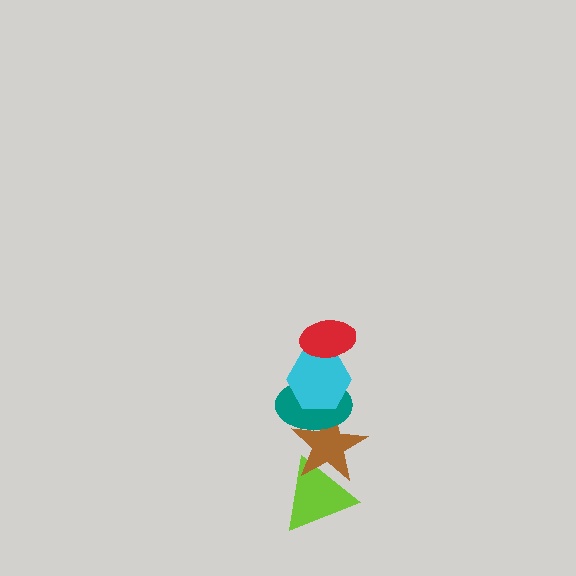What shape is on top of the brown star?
The teal ellipse is on top of the brown star.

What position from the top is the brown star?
The brown star is 4th from the top.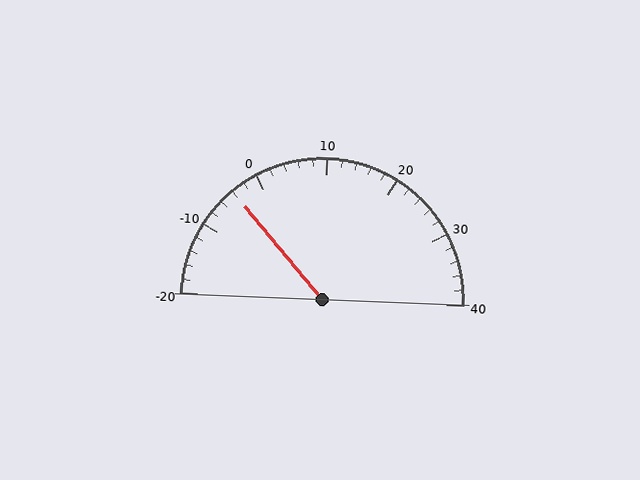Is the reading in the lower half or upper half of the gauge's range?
The reading is in the lower half of the range (-20 to 40).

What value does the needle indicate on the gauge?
The needle indicates approximately -4.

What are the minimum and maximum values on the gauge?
The gauge ranges from -20 to 40.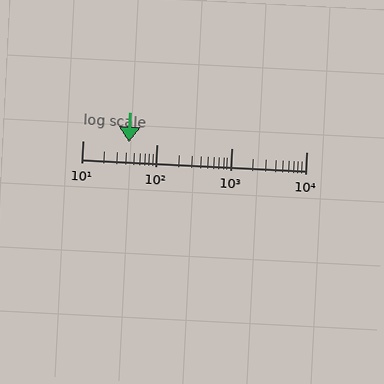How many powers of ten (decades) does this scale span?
The scale spans 3 decades, from 10 to 10000.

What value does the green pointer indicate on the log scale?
The pointer indicates approximately 42.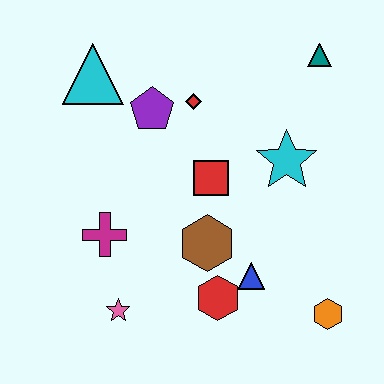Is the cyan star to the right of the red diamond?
Yes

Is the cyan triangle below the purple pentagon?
No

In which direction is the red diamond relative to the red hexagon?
The red diamond is above the red hexagon.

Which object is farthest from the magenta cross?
The teal triangle is farthest from the magenta cross.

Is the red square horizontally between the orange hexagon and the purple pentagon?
Yes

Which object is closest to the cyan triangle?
The purple pentagon is closest to the cyan triangle.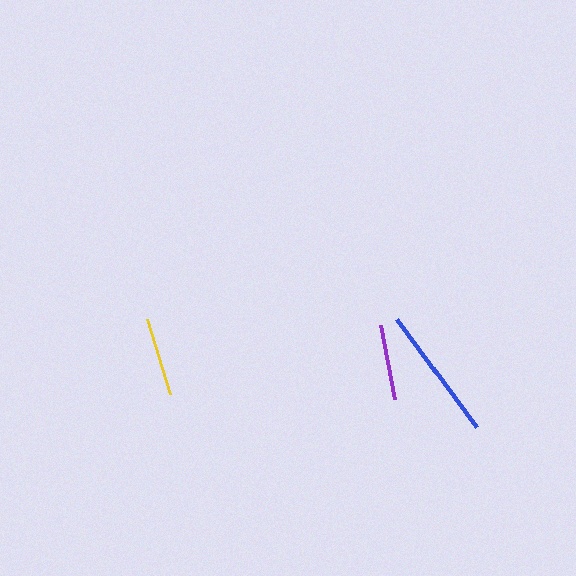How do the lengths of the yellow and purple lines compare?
The yellow and purple lines are approximately the same length.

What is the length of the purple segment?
The purple segment is approximately 75 pixels long.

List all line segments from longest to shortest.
From longest to shortest: blue, yellow, purple.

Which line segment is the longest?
The blue line is the longest at approximately 134 pixels.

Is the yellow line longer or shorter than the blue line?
The blue line is longer than the yellow line.